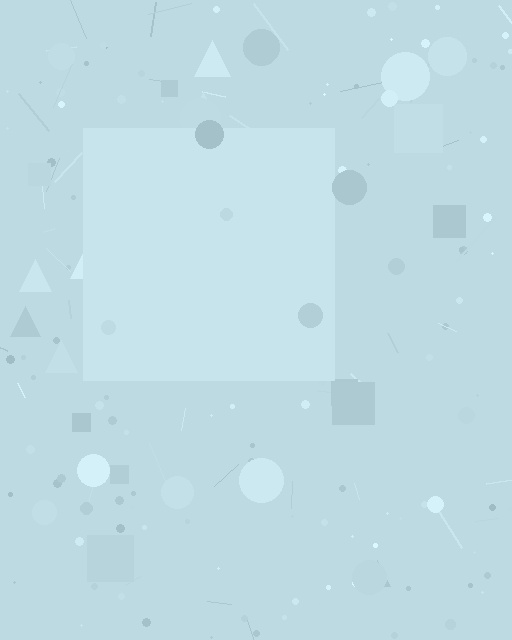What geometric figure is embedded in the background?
A square is embedded in the background.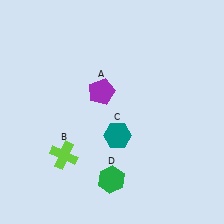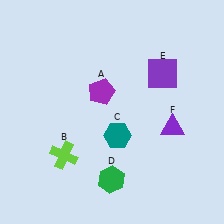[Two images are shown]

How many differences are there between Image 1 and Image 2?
There are 2 differences between the two images.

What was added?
A purple square (E), a purple triangle (F) were added in Image 2.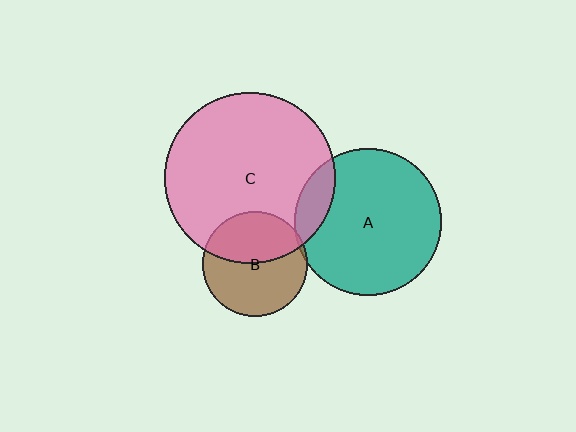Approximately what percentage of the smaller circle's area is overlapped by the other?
Approximately 5%.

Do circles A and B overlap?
Yes.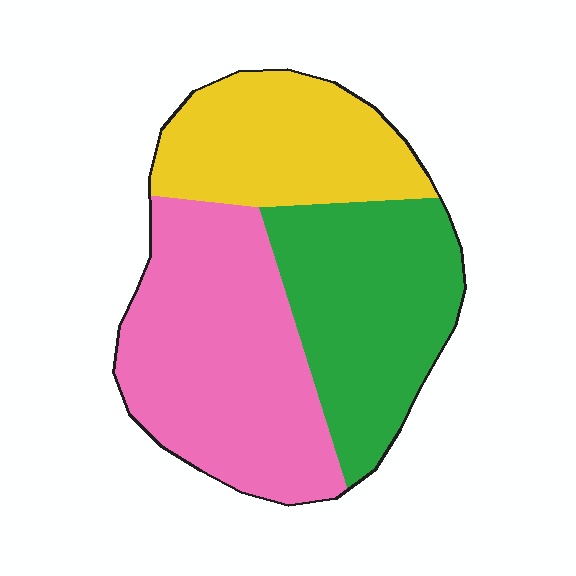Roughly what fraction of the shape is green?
Green takes up about one third (1/3) of the shape.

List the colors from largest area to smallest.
From largest to smallest: pink, green, yellow.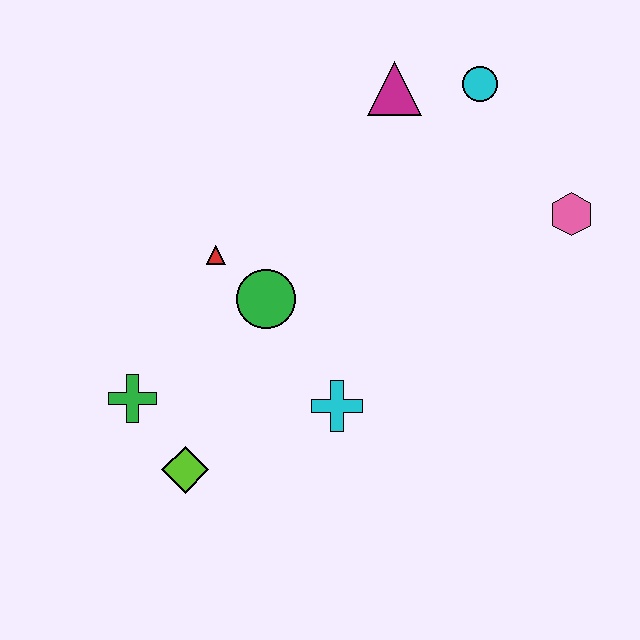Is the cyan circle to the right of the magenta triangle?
Yes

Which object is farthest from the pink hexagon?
The green cross is farthest from the pink hexagon.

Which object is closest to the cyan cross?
The green circle is closest to the cyan cross.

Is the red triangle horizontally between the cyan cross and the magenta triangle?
No